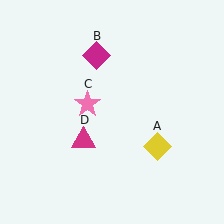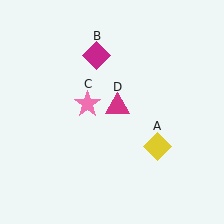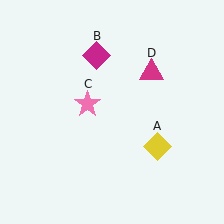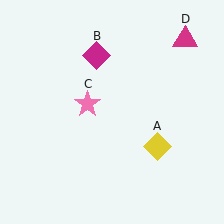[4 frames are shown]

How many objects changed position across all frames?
1 object changed position: magenta triangle (object D).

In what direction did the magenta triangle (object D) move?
The magenta triangle (object D) moved up and to the right.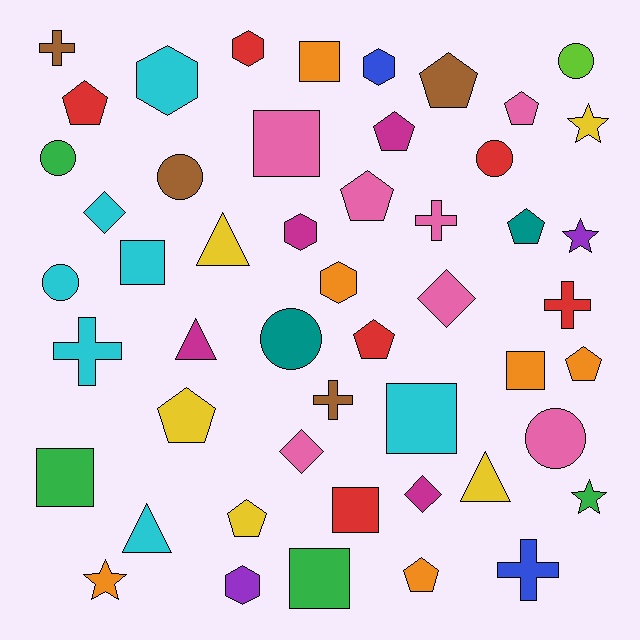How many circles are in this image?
There are 7 circles.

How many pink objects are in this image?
There are 7 pink objects.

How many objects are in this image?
There are 50 objects.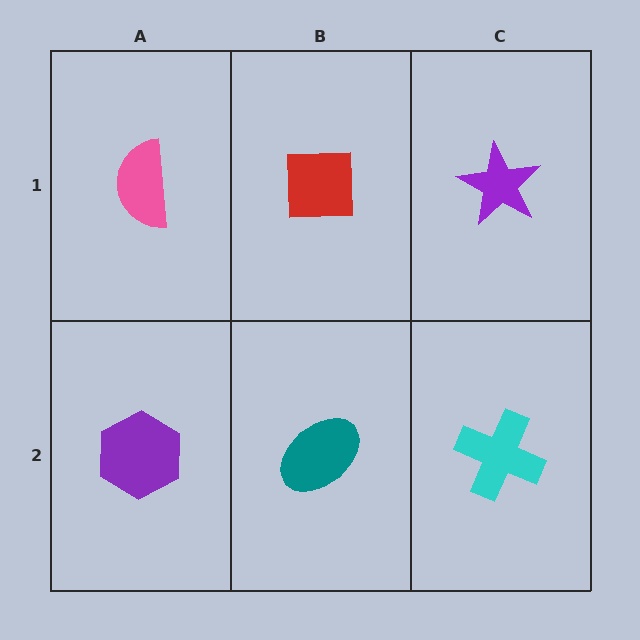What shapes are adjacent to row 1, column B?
A teal ellipse (row 2, column B), a pink semicircle (row 1, column A), a purple star (row 1, column C).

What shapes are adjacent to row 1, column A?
A purple hexagon (row 2, column A), a red square (row 1, column B).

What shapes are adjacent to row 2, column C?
A purple star (row 1, column C), a teal ellipse (row 2, column B).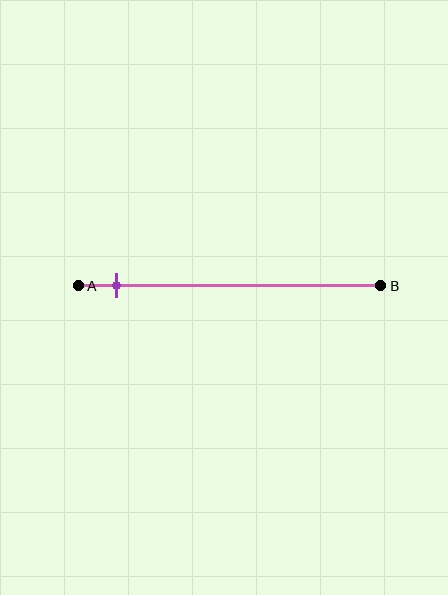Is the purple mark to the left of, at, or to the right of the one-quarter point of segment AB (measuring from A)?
The purple mark is to the left of the one-quarter point of segment AB.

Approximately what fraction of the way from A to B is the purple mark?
The purple mark is approximately 15% of the way from A to B.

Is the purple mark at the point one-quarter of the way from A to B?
No, the mark is at about 15% from A, not at the 25% one-quarter point.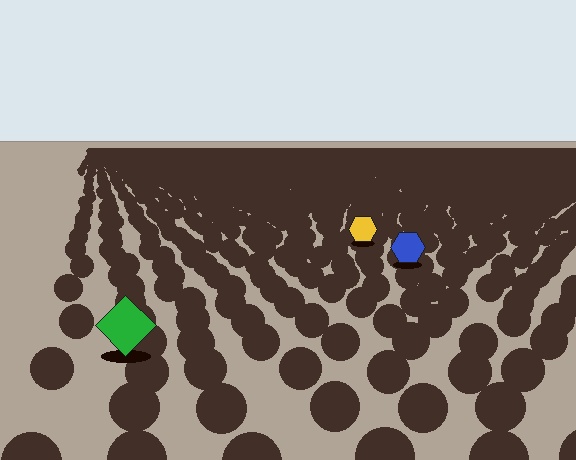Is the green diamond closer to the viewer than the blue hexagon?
Yes. The green diamond is closer — you can tell from the texture gradient: the ground texture is coarser near it.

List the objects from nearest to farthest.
From nearest to farthest: the green diamond, the blue hexagon, the yellow hexagon.